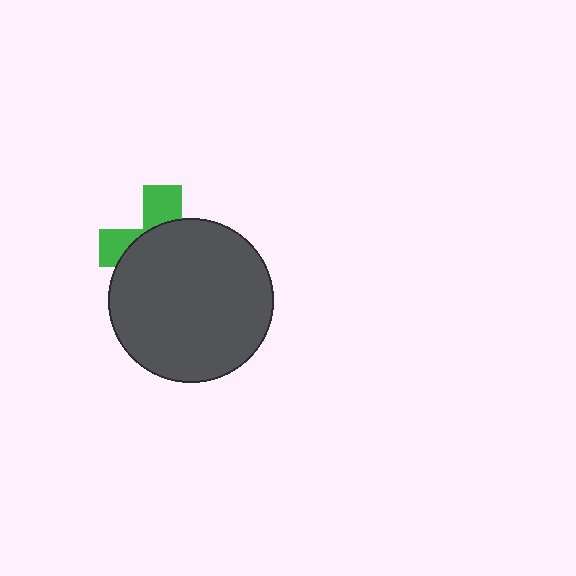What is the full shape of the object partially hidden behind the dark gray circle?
The partially hidden object is a green cross.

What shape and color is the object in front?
The object in front is a dark gray circle.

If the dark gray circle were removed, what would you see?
You would see the complete green cross.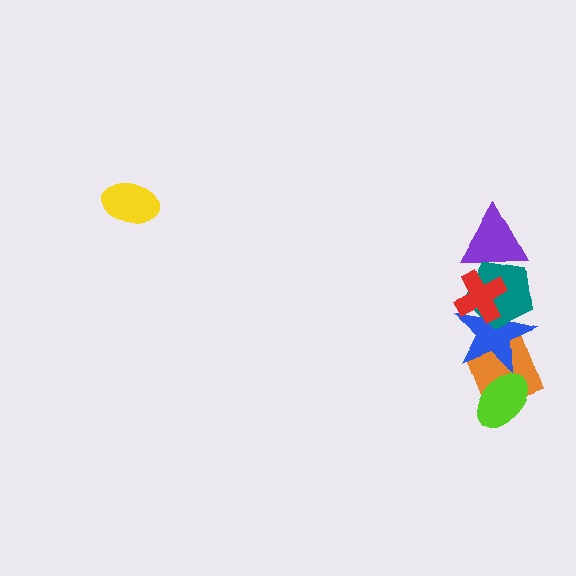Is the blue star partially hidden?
Yes, it is partially covered by another shape.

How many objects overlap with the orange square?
2 objects overlap with the orange square.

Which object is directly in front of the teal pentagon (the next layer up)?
The red cross is directly in front of the teal pentagon.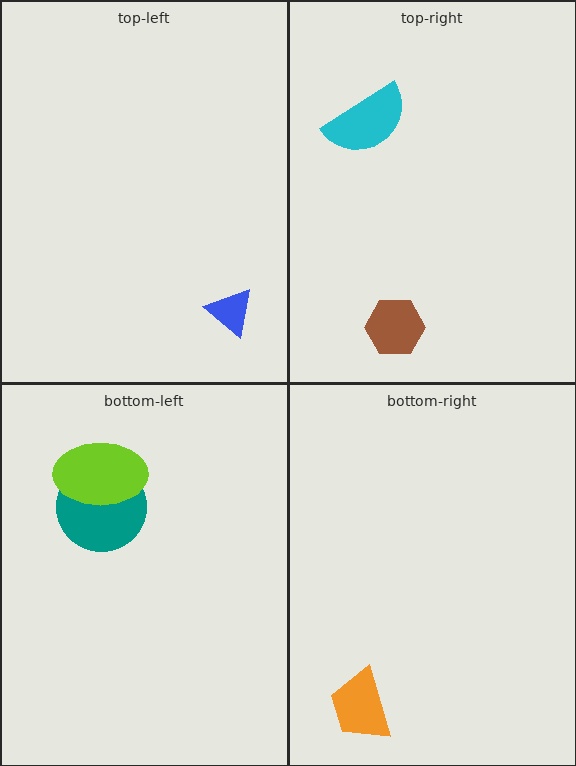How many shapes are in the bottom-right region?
1.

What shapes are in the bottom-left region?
The teal circle, the lime ellipse.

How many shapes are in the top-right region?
2.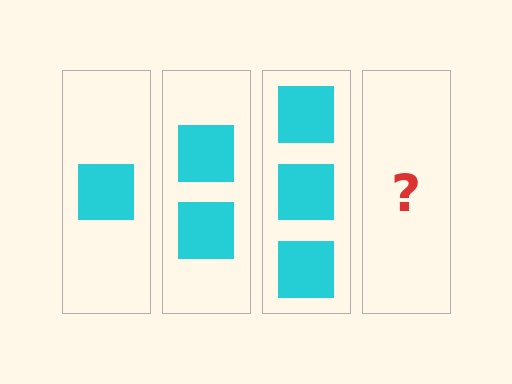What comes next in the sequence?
The next element should be 4 squares.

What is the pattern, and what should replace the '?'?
The pattern is that each step adds one more square. The '?' should be 4 squares.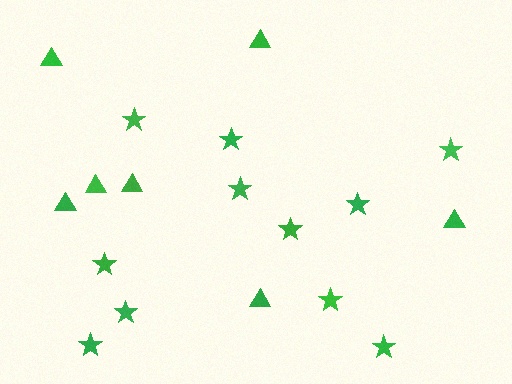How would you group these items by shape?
There are 2 groups: one group of triangles (7) and one group of stars (11).